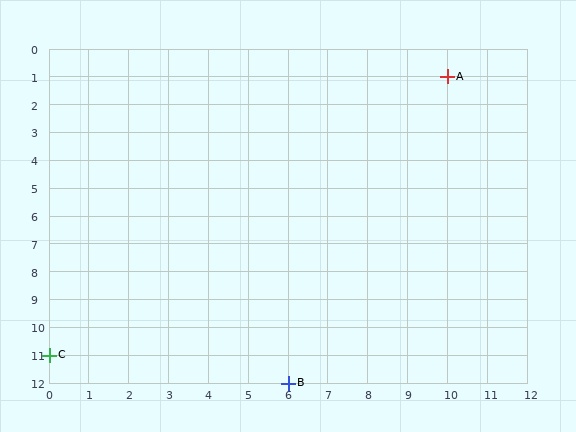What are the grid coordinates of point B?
Point B is at grid coordinates (6, 12).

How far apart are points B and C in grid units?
Points B and C are 6 columns and 1 row apart (about 6.1 grid units diagonally).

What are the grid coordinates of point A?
Point A is at grid coordinates (10, 1).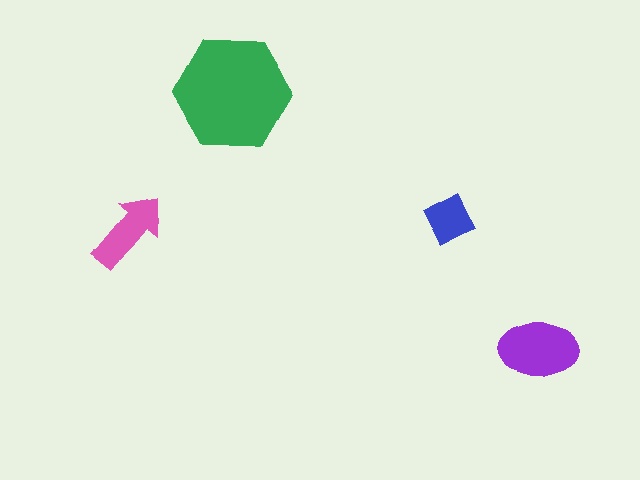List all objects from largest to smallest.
The green hexagon, the purple ellipse, the pink arrow, the blue diamond.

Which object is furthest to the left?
The pink arrow is leftmost.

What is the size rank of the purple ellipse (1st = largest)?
2nd.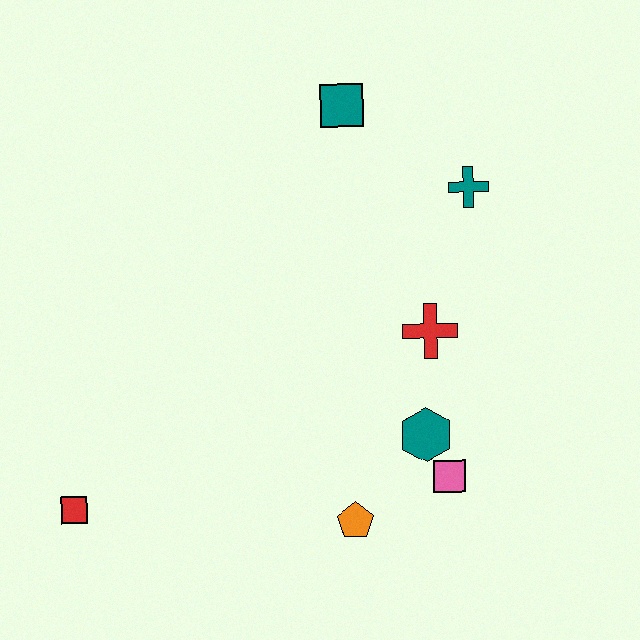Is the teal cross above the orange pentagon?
Yes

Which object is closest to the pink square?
The teal hexagon is closest to the pink square.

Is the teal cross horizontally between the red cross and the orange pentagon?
No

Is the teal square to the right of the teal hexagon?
No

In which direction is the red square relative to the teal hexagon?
The red square is to the left of the teal hexagon.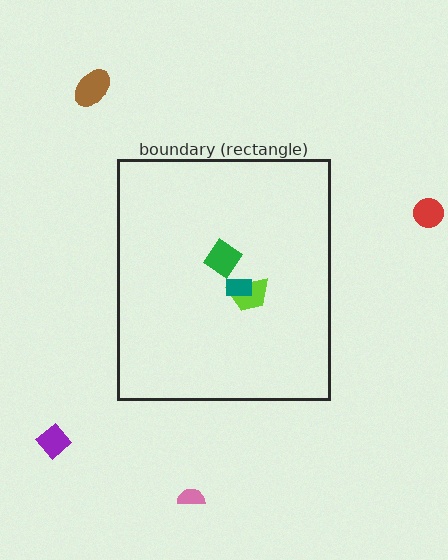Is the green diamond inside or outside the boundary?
Inside.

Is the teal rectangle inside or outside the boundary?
Inside.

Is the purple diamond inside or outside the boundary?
Outside.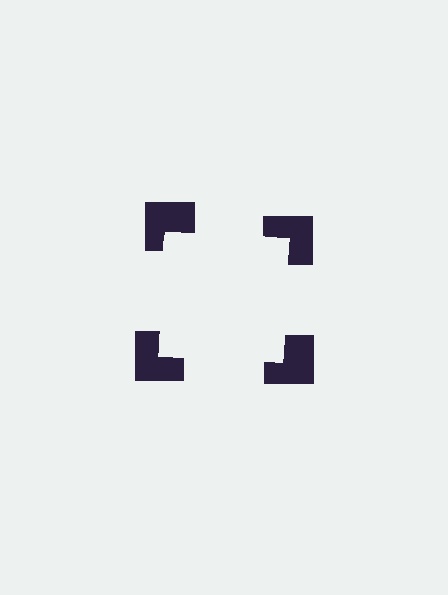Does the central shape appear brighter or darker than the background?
It typically appears slightly brighter than the background, even though no actual brightness change is drawn.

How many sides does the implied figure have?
4 sides.